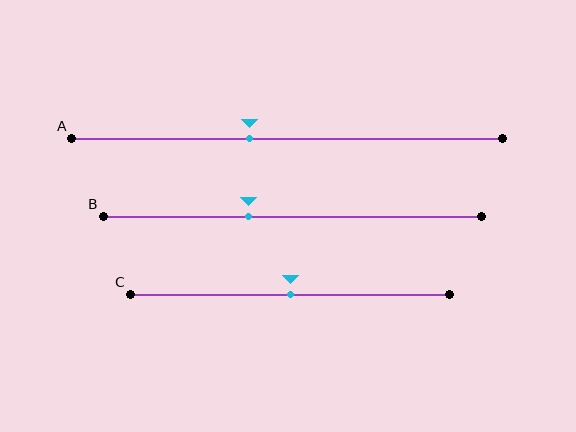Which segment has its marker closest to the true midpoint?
Segment C has its marker closest to the true midpoint.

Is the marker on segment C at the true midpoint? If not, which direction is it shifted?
Yes, the marker on segment C is at the true midpoint.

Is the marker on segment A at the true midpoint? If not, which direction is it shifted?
No, the marker on segment A is shifted to the left by about 9% of the segment length.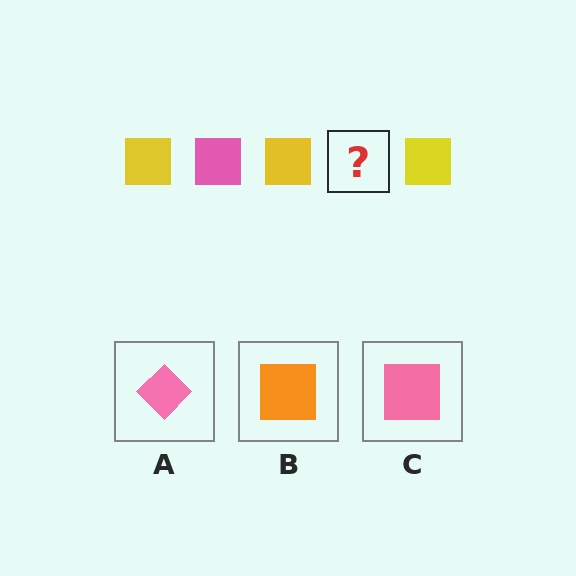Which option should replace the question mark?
Option C.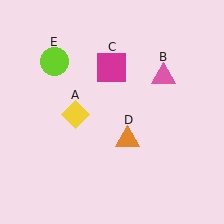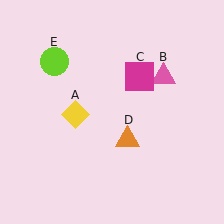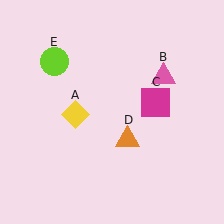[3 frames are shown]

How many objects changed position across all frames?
1 object changed position: magenta square (object C).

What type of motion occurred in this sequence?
The magenta square (object C) rotated clockwise around the center of the scene.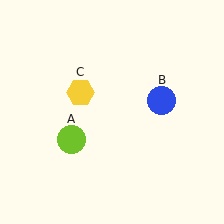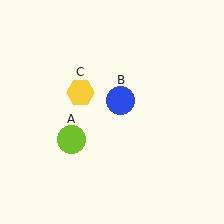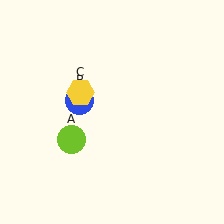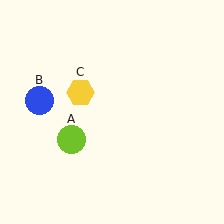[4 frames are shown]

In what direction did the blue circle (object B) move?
The blue circle (object B) moved left.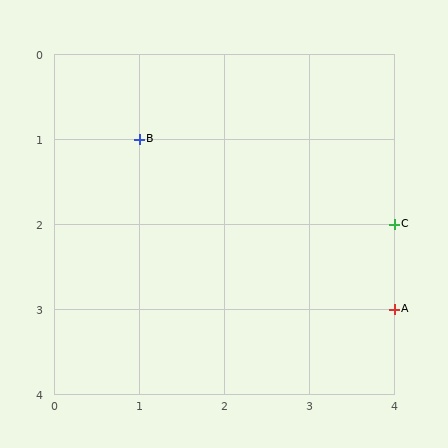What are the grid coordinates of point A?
Point A is at grid coordinates (4, 3).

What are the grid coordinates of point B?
Point B is at grid coordinates (1, 1).